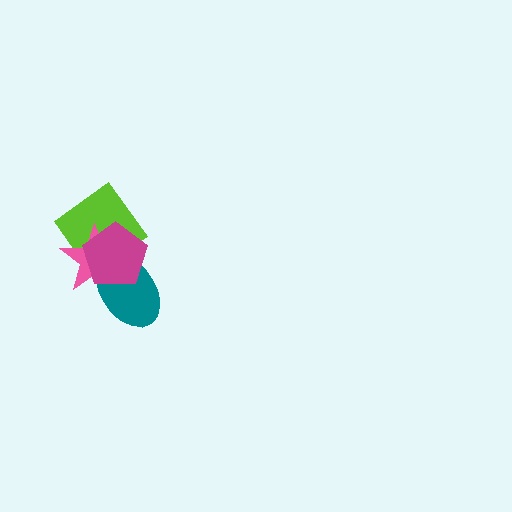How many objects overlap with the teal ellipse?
2 objects overlap with the teal ellipse.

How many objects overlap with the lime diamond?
2 objects overlap with the lime diamond.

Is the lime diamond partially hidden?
Yes, it is partially covered by another shape.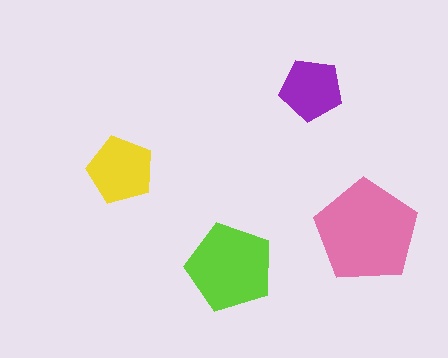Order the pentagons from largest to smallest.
the pink one, the lime one, the yellow one, the purple one.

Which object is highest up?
The purple pentagon is topmost.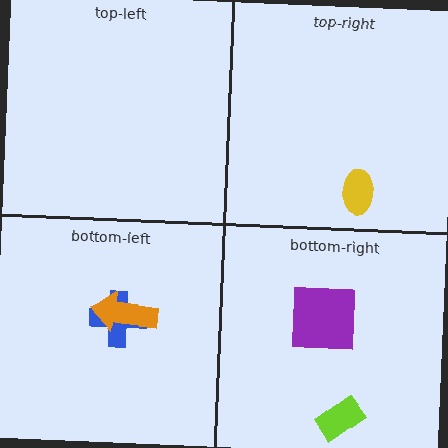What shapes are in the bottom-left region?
The blue cross, the orange arrow.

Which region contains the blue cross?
The bottom-left region.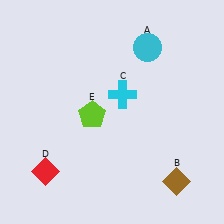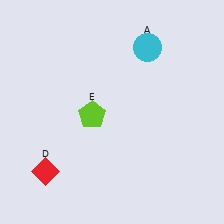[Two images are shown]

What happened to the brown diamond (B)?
The brown diamond (B) was removed in Image 2. It was in the bottom-right area of Image 1.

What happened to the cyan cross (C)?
The cyan cross (C) was removed in Image 2. It was in the top-right area of Image 1.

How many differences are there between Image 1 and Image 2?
There are 2 differences between the two images.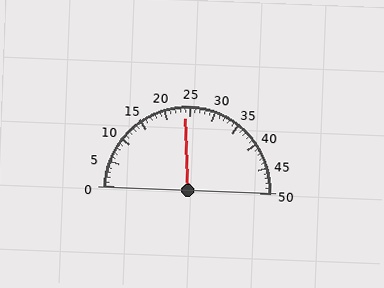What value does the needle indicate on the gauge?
The needle indicates approximately 24.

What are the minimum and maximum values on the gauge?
The gauge ranges from 0 to 50.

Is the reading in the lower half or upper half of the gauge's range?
The reading is in the lower half of the range (0 to 50).